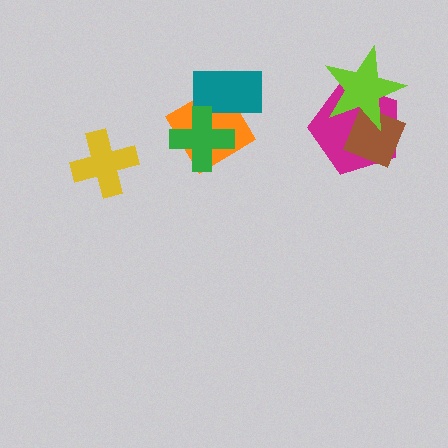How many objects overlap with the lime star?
2 objects overlap with the lime star.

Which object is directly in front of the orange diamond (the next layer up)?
The teal rectangle is directly in front of the orange diamond.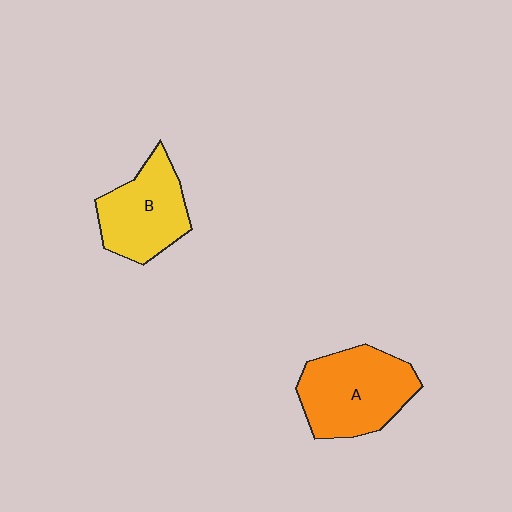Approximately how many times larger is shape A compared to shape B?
Approximately 1.2 times.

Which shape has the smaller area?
Shape B (yellow).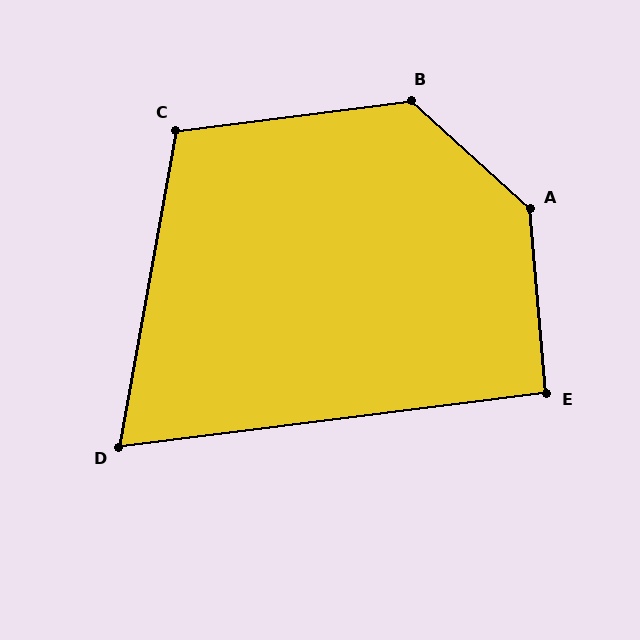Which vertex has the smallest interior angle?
D, at approximately 73 degrees.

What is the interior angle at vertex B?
Approximately 130 degrees (obtuse).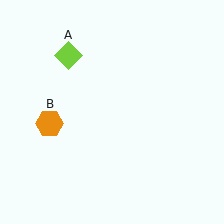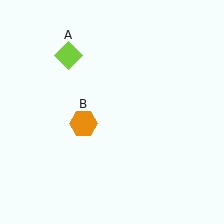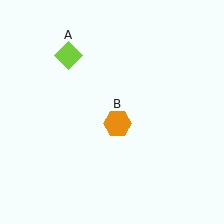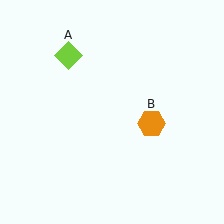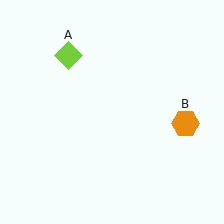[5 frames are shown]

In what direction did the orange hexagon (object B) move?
The orange hexagon (object B) moved right.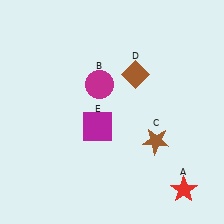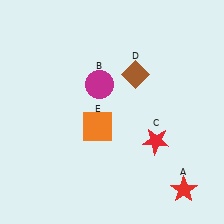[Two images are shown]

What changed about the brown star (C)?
In Image 1, C is brown. In Image 2, it changed to red.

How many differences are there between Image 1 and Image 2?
There are 2 differences between the two images.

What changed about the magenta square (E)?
In Image 1, E is magenta. In Image 2, it changed to orange.